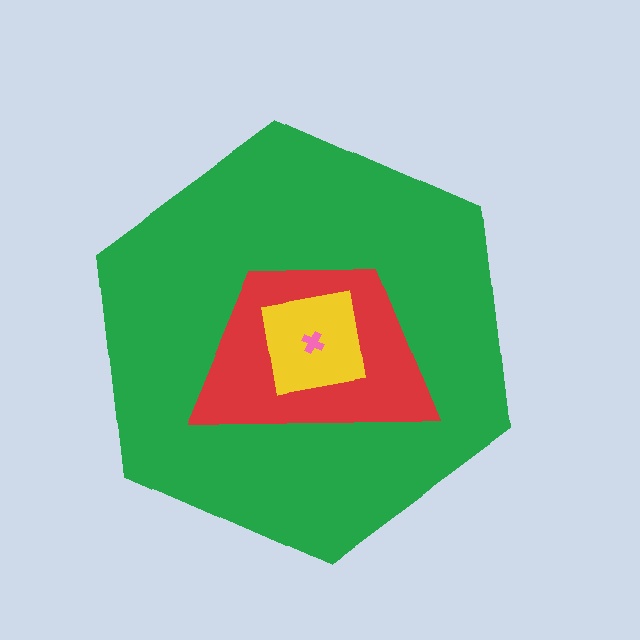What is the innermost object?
The pink cross.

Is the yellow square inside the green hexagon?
Yes.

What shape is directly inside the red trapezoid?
The yellow square.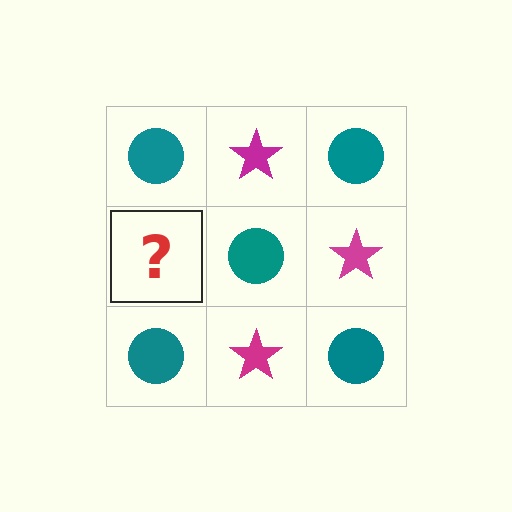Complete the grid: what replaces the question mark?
The question mark should be replaced with a magenta star.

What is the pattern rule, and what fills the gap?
The rule is that it alternates teal circle and magenta star in a checkerboard pattern. The gap should be filled with a magenta star.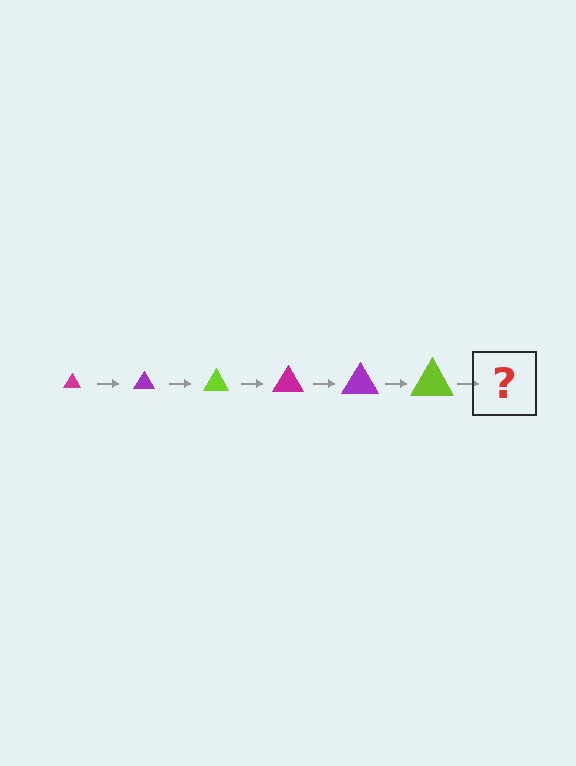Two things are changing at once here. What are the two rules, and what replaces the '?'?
The two rules are that the triangle grows larger each step and the color cycles through magenta, purple, and lime. The '?' should be a magenta triangle, larger than the previous one.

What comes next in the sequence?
The next element should be a magenta triangle, larger than the previous one.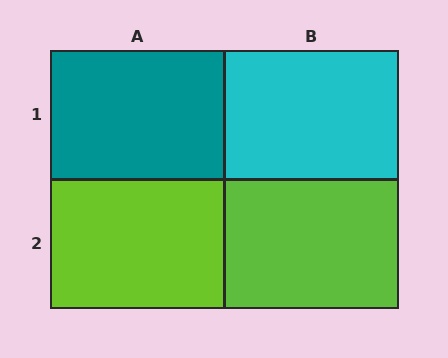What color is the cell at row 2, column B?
Lime.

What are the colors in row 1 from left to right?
Teal, cyan.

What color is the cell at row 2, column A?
Lime.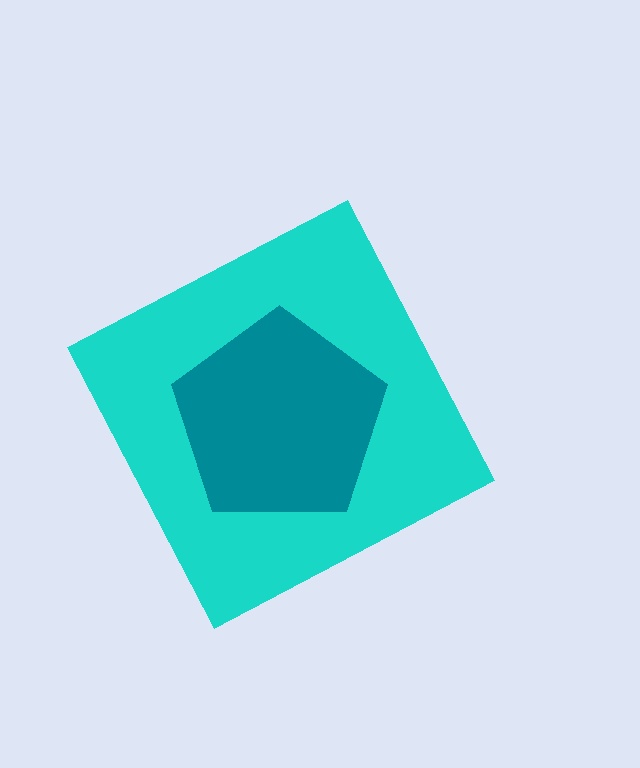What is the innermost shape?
The teal pentagon.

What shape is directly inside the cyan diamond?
The teal pentagon.